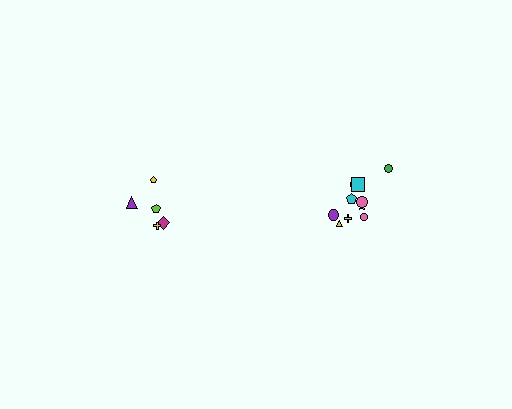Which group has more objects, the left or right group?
The right group.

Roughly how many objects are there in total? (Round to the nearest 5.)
Roughly 15 objects in total.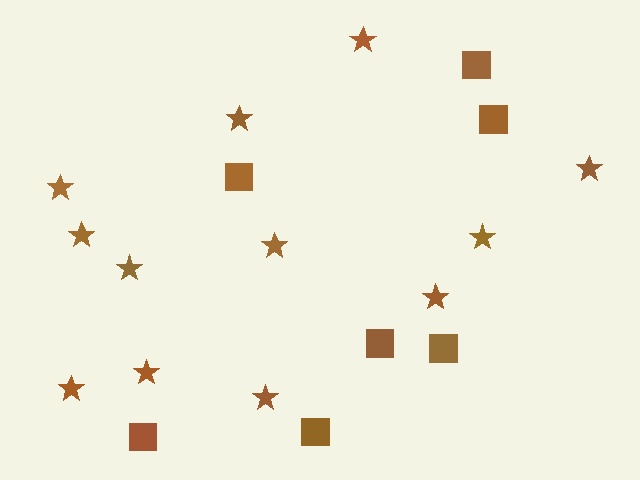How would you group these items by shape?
There are 2 groups: one group of squares (7) and one group of stars (12).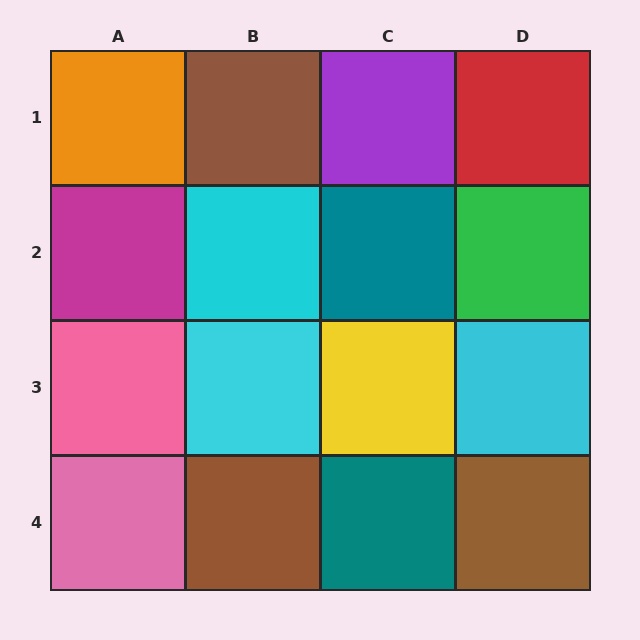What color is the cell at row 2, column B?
Cyan.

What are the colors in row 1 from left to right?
Orange, brown, purple, red.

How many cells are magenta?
1 cell is magenta.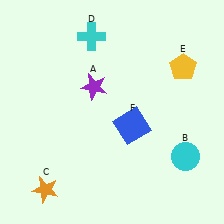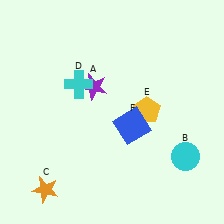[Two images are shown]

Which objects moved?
The objects that moved are: the cyan cross (D), the yellow pentagon (E).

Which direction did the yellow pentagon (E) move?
The yellow pentagon (E) moved down.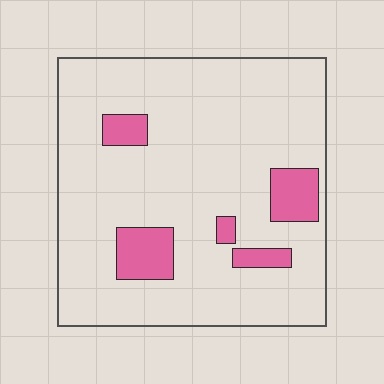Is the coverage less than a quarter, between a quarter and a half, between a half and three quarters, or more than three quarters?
Less than a quarter.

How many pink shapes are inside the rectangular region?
5.